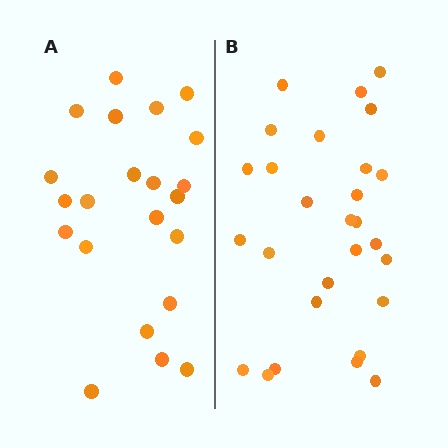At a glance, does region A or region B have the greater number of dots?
Region B (the right region) has more dots.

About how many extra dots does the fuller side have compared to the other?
Region B has about 6 more dots than region A.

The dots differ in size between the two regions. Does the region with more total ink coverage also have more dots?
No. Region A has more total ink coverage because its dots are larger, but region B actually contains more individual dots. Total area can be misleading — the number of items is what matters here.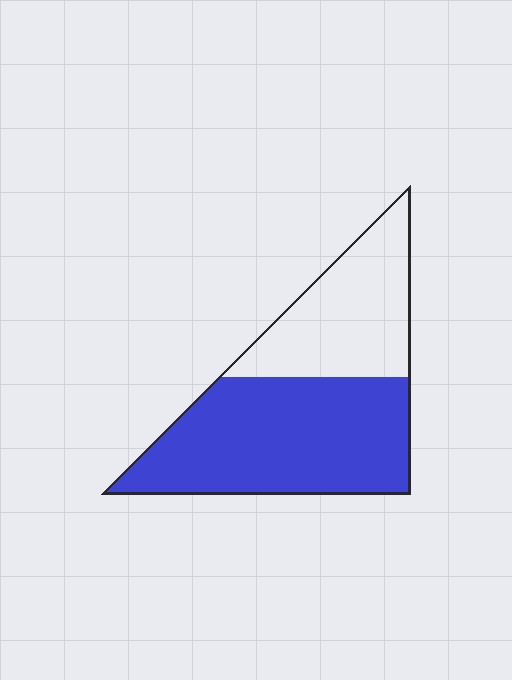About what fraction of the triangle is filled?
About five eighths (5/8).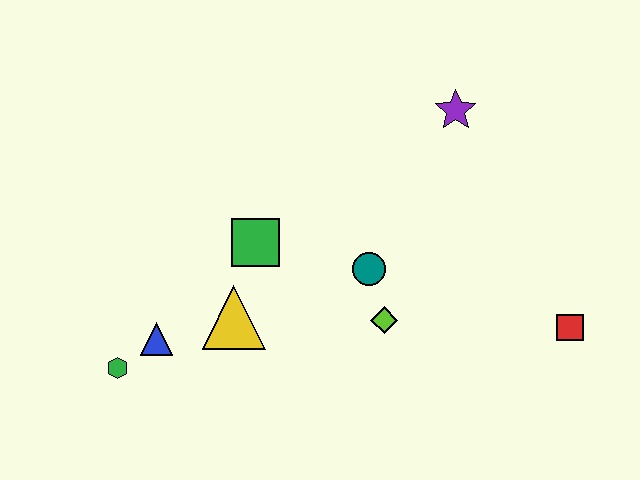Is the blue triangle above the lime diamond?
No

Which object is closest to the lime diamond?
The teal circle is closest to the lime diamond.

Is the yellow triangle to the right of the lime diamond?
No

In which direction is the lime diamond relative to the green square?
The lime diamond is to the right of the green square.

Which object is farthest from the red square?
The green hexagon is farthest from the red square.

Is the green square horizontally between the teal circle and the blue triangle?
Yes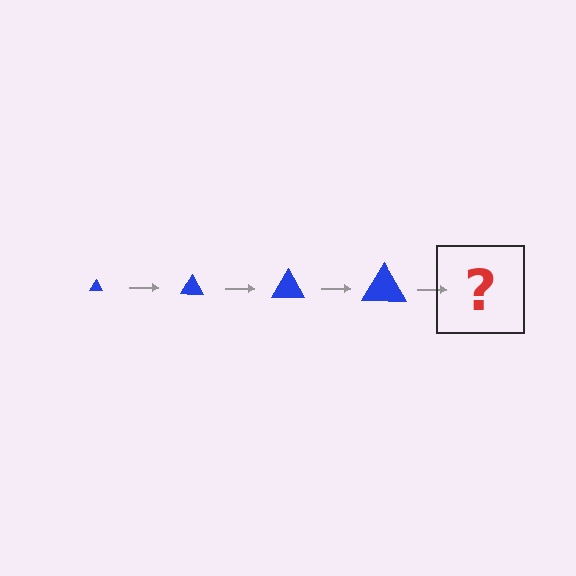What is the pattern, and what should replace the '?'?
The pattern is that the triangle gets progressively larger each step. The '?' should be a blue triangle, larger than the previous one.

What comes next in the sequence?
The next element should be a blue triangle, larger than the previous one.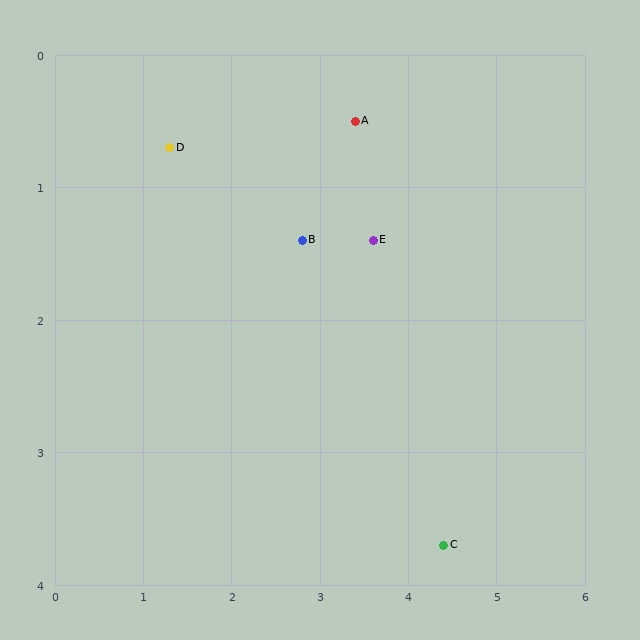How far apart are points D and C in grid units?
Points D and C are about 4.3 grid units apart.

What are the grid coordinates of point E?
Point E is at approximately (3.6, 1.4).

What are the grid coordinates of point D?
Point D is at approximately (1.3, 0.7).